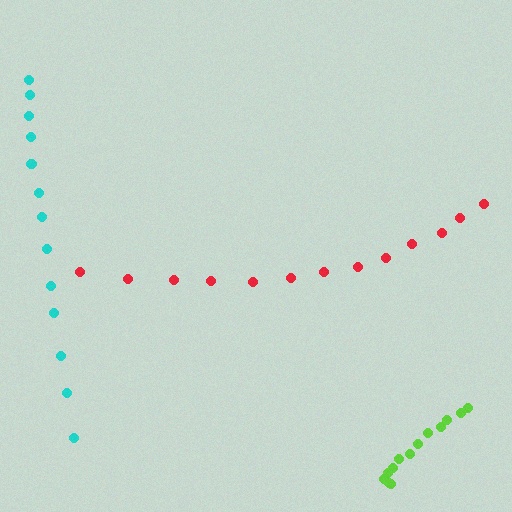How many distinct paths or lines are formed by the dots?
There are 3 distinct paths.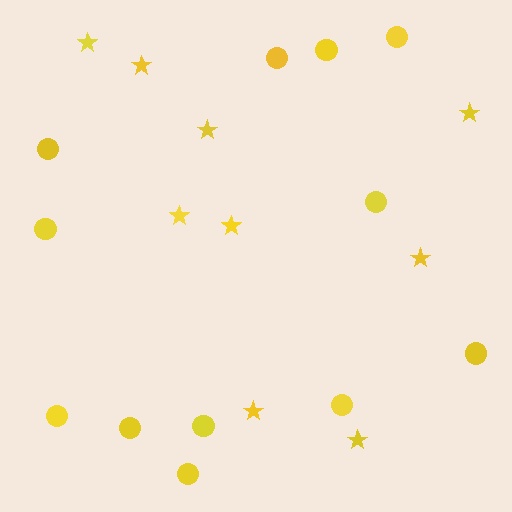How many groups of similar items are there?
There are 2 groups: one group of stars (9) and one group of circles (12).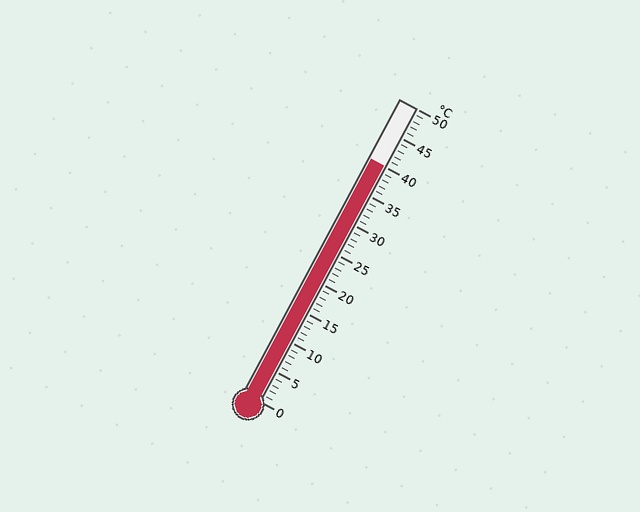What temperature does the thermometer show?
The thermometer shows approximately 40°C.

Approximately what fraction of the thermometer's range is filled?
The thermometer is filled to approximately 80% of its range.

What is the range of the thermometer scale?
The thermometer scale ranges from 0°C to 50°C.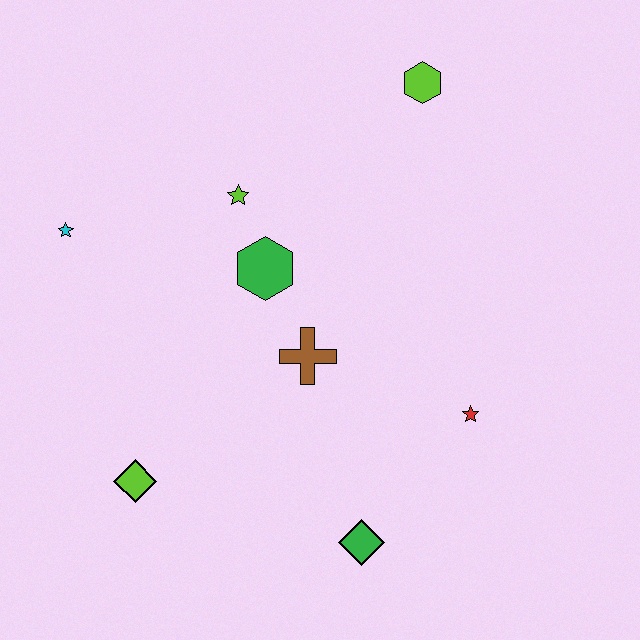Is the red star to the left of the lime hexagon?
No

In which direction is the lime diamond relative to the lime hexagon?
The lime diamond is below the lime hexagon.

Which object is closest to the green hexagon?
The lime star is closest to the green hexagon.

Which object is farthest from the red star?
The cyan star is farthest from the red star.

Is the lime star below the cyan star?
No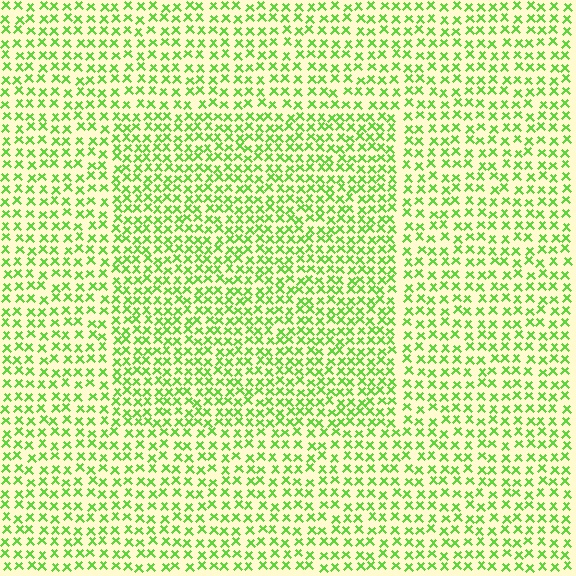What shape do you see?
I see a rectangle.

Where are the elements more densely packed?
The elements are more densely packed inside the rectangle boundary.